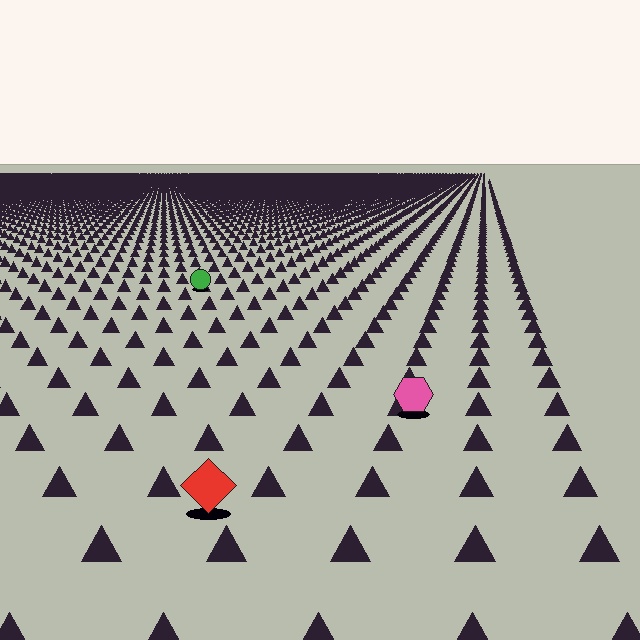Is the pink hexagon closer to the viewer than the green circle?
Yes. The pink hexagon is closer — you can tell from the texture gradient: the ground texture is coarser near it.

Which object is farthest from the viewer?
The green circle is farthest from the viewer. It appears smaller and the ground texture around it is denser.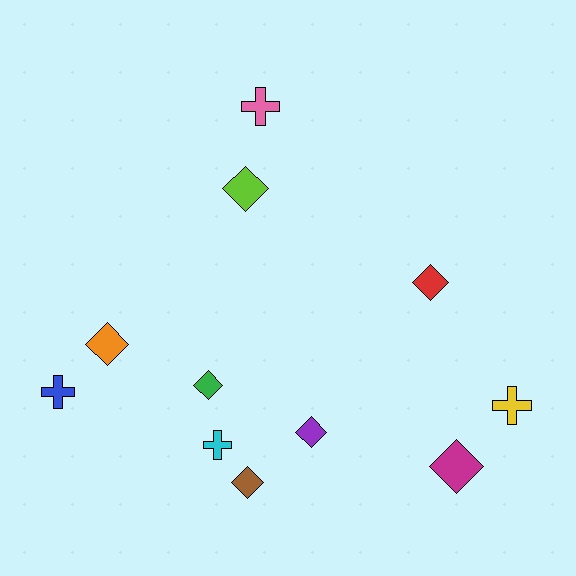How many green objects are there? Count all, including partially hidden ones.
There is 1 green object.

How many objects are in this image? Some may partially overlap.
There are 11 objects.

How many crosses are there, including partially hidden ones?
There are 4 crosses.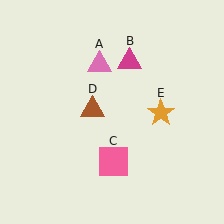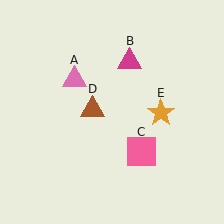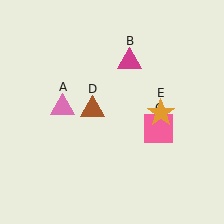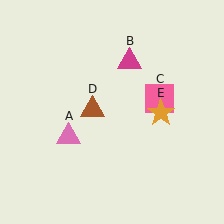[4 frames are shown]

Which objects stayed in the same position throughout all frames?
Magenta triangle (object B) and brown triangle (object D) and orange star (object E) remained stationary.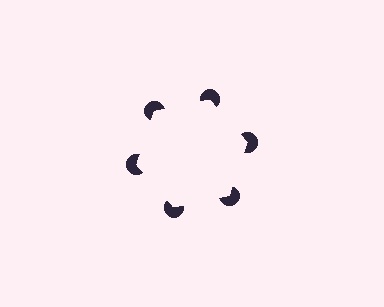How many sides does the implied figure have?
6 sides.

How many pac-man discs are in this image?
There are 6 — one at each vertex of the illusory hexagon.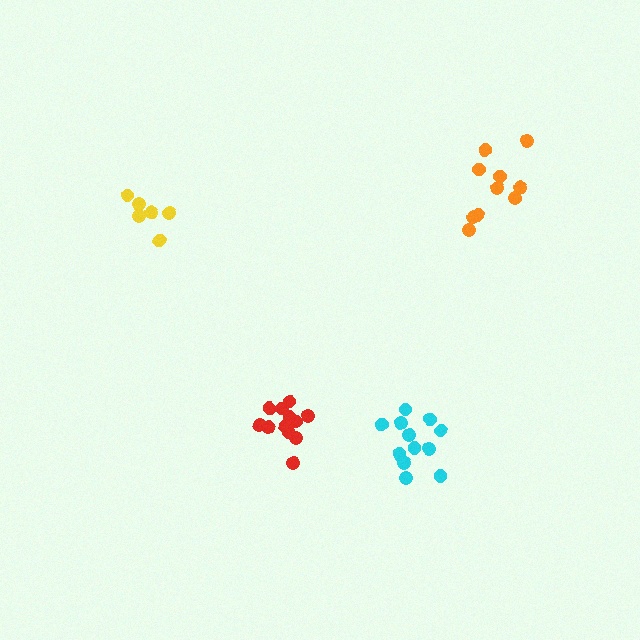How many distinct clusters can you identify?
There are 4 distinct clusters.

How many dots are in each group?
Group 1: 12 dots, Group 2: 10 dots, Group 3: 12 dots, Group 4: 6 dots (40 total).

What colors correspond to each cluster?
The clusters are colored: red, orange, cyan, yellow.